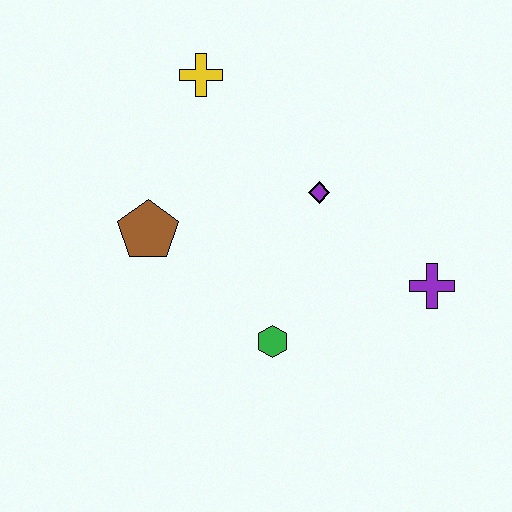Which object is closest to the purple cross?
The purple diamond is closest to the purple cross.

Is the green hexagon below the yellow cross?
Yes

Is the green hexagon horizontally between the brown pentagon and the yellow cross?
No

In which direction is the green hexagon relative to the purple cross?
The green hexagon is to the left of the purple cross.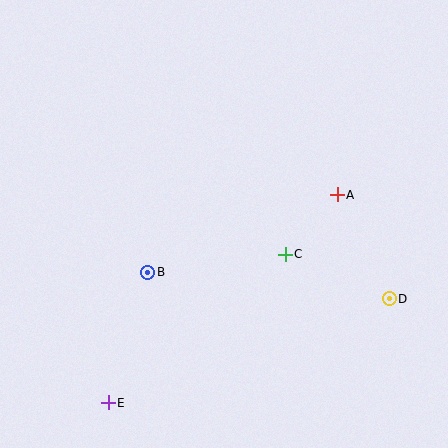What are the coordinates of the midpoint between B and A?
The midpoint between B and A is at (242, 234).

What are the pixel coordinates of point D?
Point D is at (389, 299).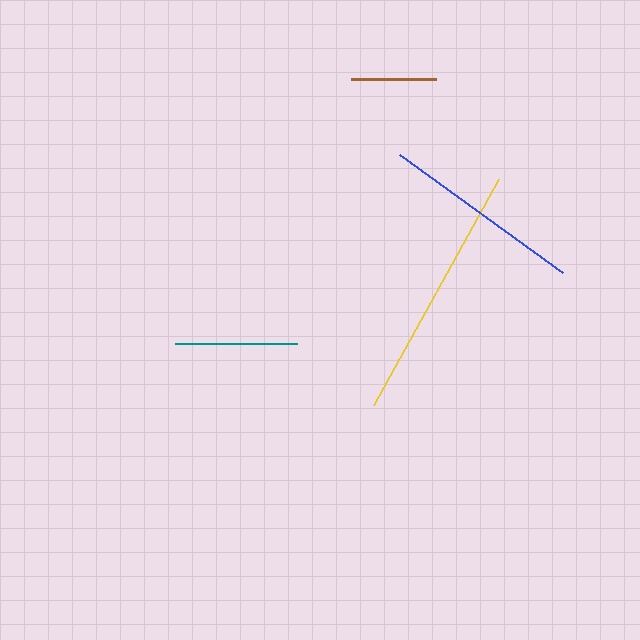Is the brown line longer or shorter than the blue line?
The blue line is longer than the brown line.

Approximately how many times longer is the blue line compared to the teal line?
The blue line is approximately 1.7 times the length of the teal line.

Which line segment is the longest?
The yellow line is the longest at approximately 258 pixels.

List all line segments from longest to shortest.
From longest to shortest: yellow, blue, teal, brown.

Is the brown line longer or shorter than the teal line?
The teal line is longer than the brown line.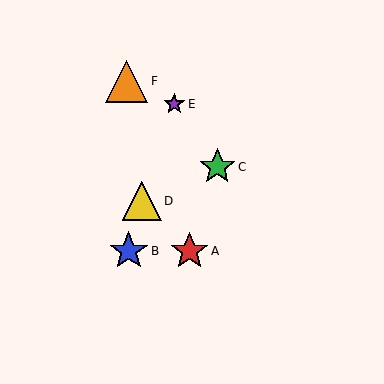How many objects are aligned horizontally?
2 objects (A, B) are aligned horizontally.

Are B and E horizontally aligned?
No, B is at y≈251 and E is at y≈104.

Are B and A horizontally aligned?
Yes, both are at y≈251.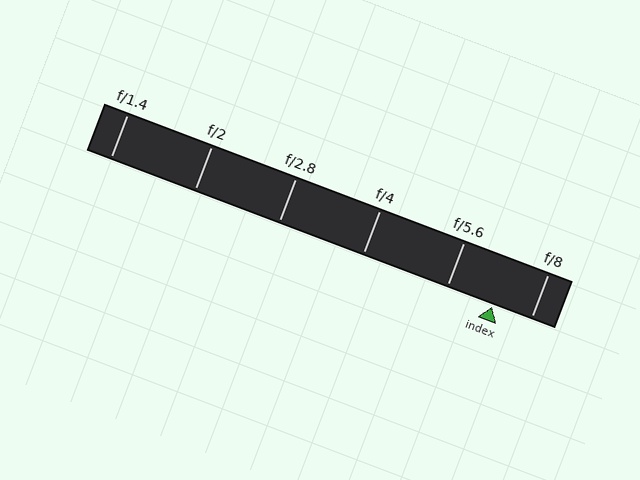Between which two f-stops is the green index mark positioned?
The index mark is between f/5.6 and f/8.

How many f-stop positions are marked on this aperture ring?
There are 6 f-stop positions marked.